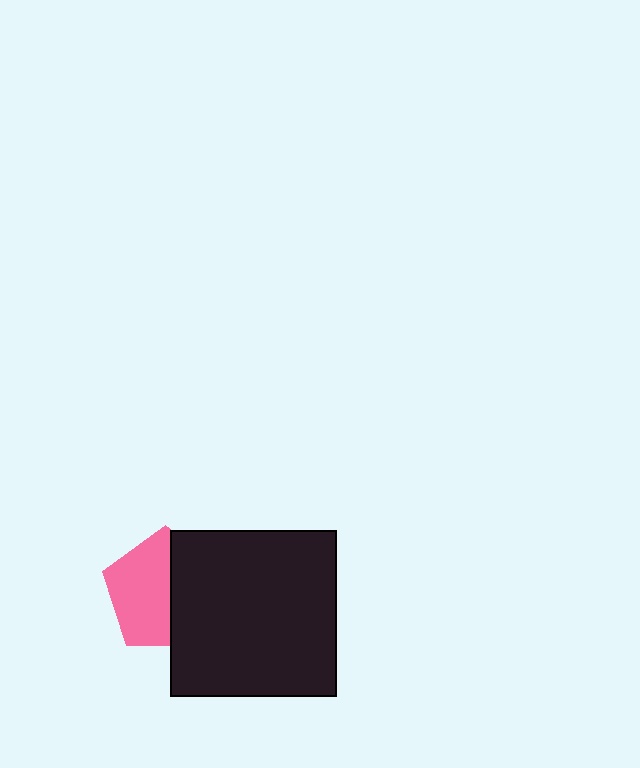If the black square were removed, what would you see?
You would see the complete pink pentagon.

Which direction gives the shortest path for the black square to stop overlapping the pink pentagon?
Moving right gives the shortest separation.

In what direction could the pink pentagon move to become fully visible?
The pink pentagon could move left. That would shift it out from behind the black square entirely.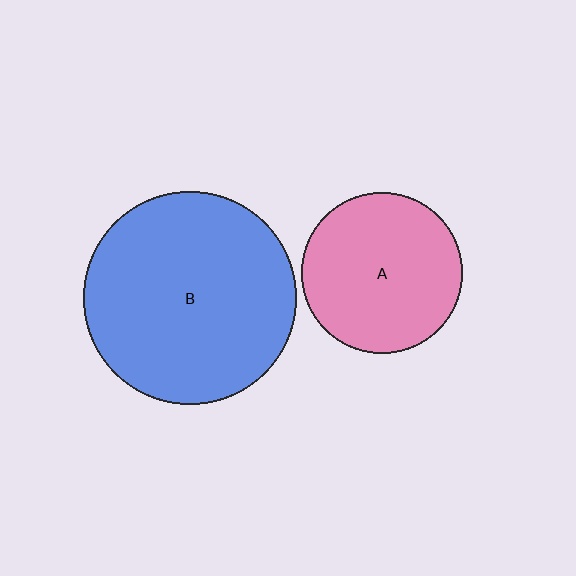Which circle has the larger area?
Circle B (blue).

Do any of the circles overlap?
No, none of the circles overlap.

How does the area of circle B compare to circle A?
Approximately 1.7 times.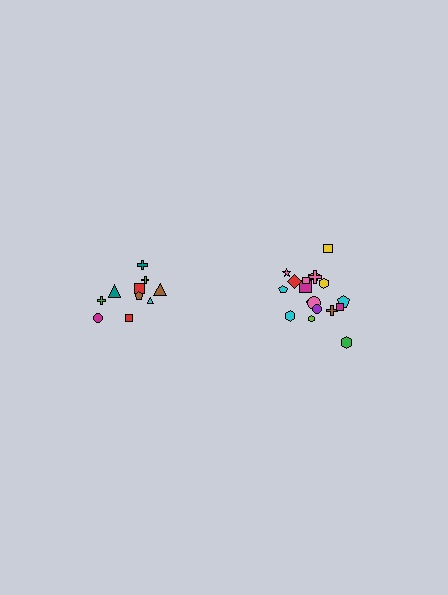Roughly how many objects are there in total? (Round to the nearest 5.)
Roughly 30 objects in total.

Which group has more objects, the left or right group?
The right group.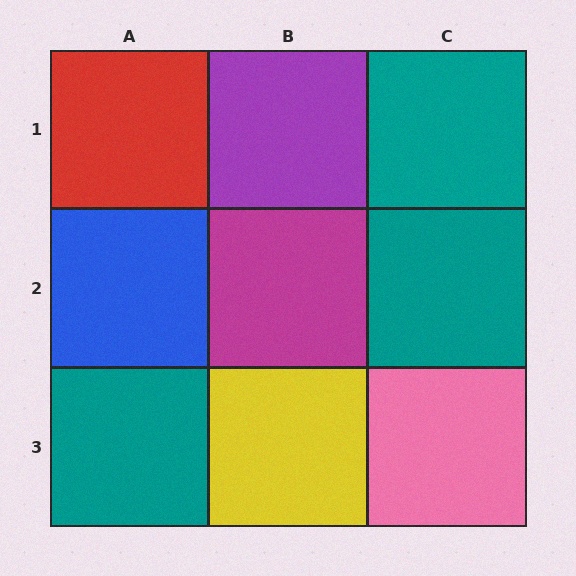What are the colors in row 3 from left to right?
Teal, yellow, pink.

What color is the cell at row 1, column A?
Red.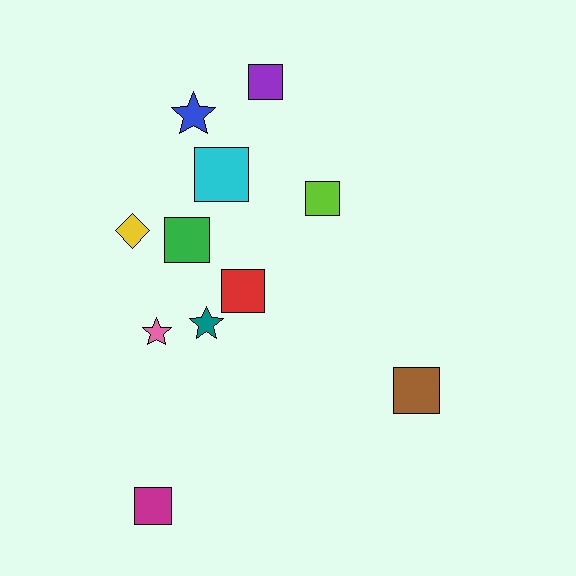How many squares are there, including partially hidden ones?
There are 7 squares.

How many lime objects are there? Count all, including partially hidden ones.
There is 1 lime object.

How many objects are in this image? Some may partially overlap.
There are 11 objects.